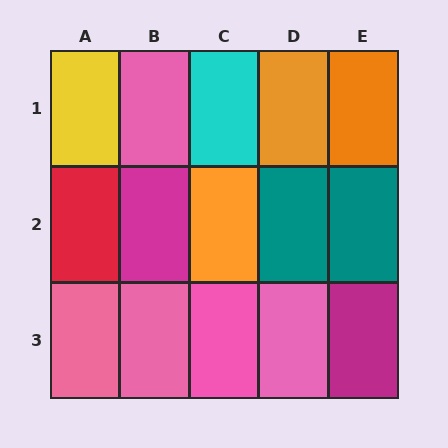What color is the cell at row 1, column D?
Orange.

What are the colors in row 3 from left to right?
Pink, pink, pink, pink, magenta.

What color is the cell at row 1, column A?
Yellow.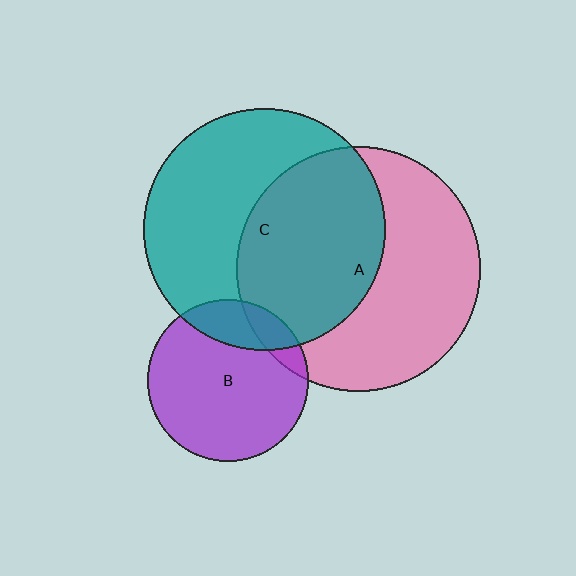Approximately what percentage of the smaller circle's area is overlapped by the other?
Approximately 20%.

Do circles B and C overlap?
Yes.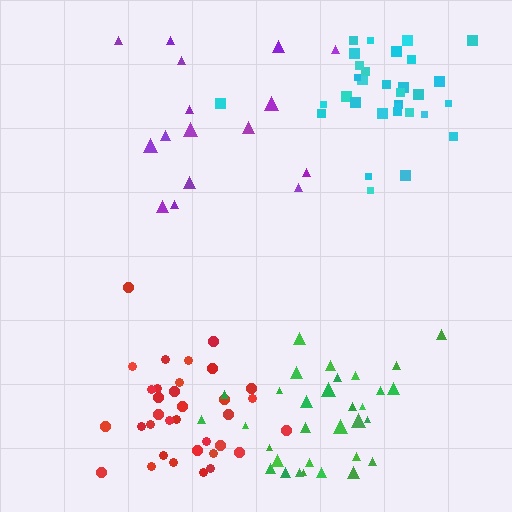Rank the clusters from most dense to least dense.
red, cyan, green, purple.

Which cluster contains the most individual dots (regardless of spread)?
Red (34).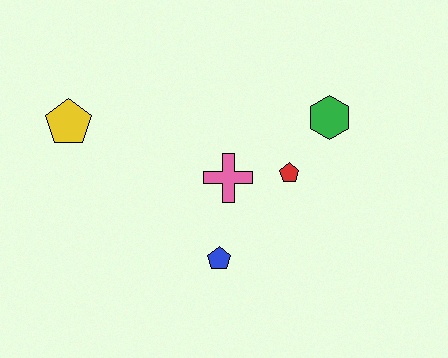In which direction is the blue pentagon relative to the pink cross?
The blue pentagon is below the pink cross.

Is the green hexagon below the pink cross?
No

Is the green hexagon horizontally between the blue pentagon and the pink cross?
No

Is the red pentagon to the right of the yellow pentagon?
Yes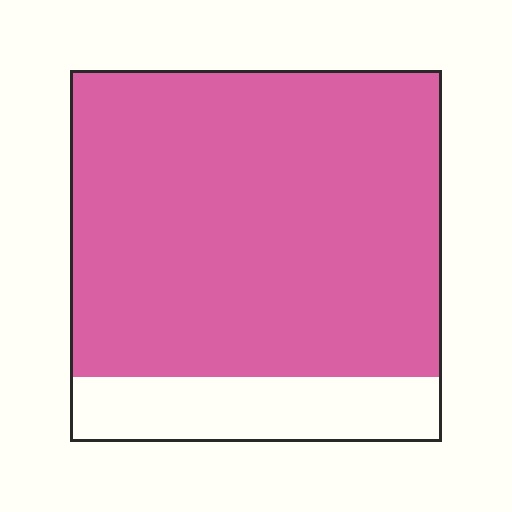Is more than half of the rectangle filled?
Yes.